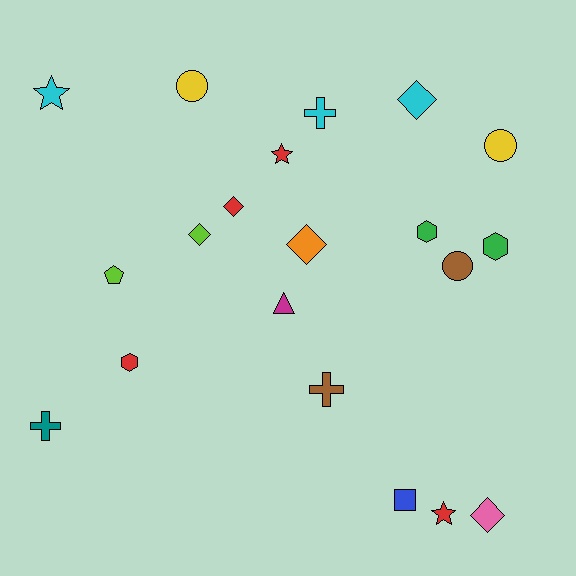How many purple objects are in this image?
There are no purple objects.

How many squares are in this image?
There is 1 square.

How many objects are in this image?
There are 20 objects.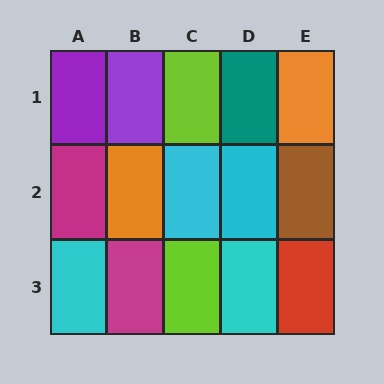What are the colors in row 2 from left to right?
Magenta, orange, cyan, cyan, brown.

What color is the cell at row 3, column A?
Cyan.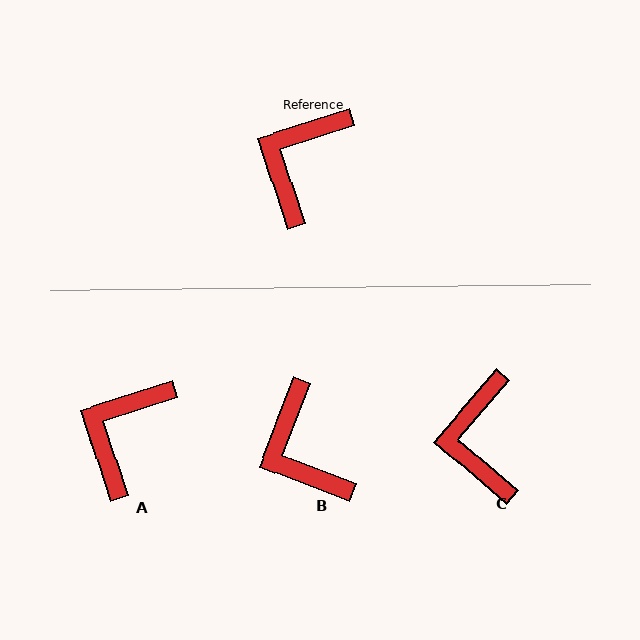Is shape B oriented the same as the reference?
No, it is off by about 51 degrees.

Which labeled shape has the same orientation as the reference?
A.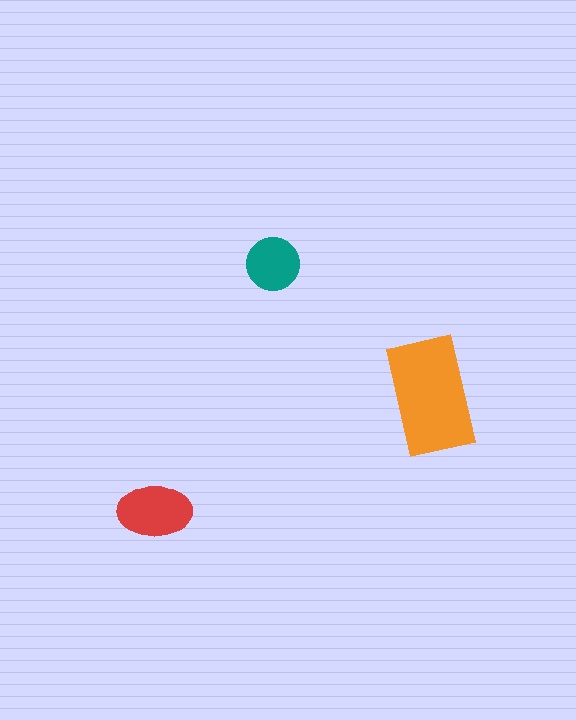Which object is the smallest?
The teal circle.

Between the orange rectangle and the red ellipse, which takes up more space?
The orange rectangle.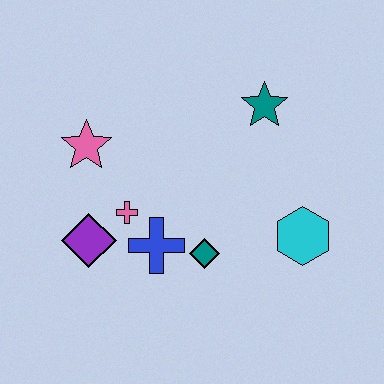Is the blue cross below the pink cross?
Yes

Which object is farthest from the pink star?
The cyan hexagon is farthest from the pink star.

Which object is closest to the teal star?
The cyan hexagon is closest to the teal star.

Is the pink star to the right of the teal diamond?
No